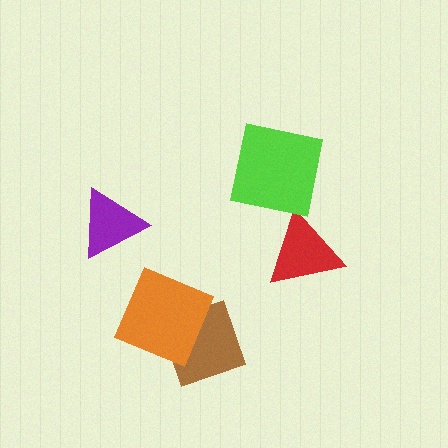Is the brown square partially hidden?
Yes, it is partially covered by another shape.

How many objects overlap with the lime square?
0 objects overlap with the lime square.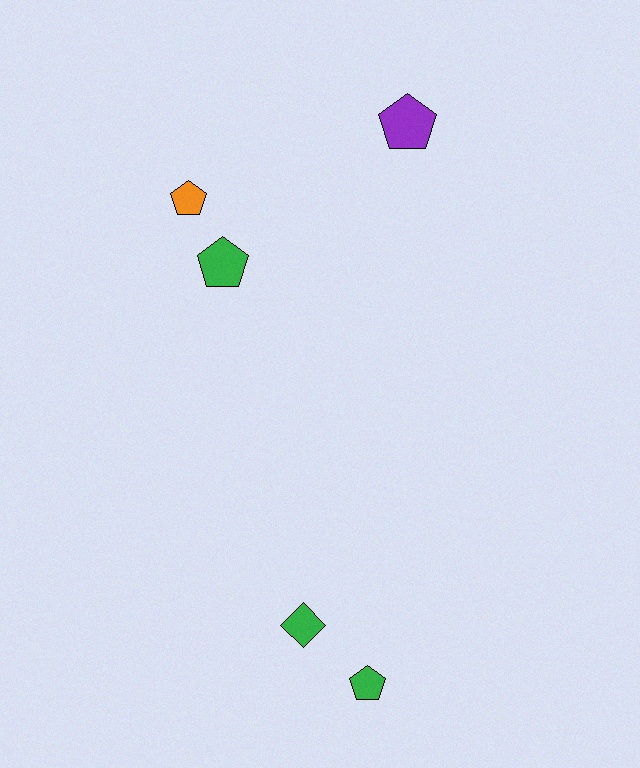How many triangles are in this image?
There are no triangles.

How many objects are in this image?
There are 5 objects.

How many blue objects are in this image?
There are no blue objects.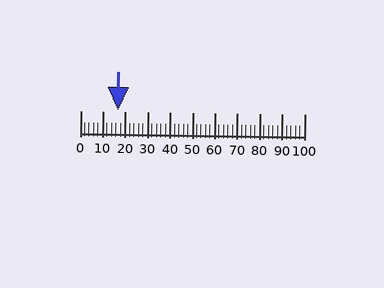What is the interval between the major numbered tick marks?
The major tick marks are spaced 10 units apart.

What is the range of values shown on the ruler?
The ruler shows values from 0 to 100.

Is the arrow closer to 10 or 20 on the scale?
The arrow is closer to 20.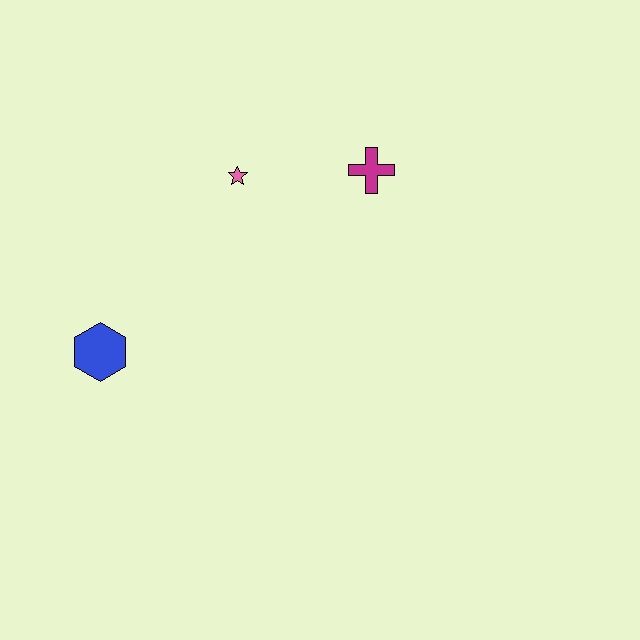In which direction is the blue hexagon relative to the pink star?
The blue hexagon is below the pink star.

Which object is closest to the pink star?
The magenta cross is closest to the pink star.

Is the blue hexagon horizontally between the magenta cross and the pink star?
No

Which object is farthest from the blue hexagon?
The magenta cross is farthest from the blue hexagon.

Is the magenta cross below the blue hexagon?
No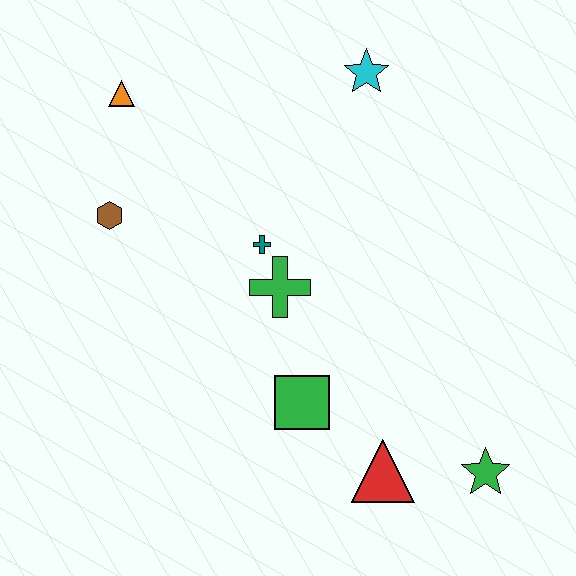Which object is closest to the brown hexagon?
The orange triangle is closest to the brown hexagon.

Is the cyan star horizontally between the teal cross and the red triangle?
Yes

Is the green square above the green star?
Yes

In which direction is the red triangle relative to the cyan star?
The red triangle is below the cyan star.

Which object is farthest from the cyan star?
The green star is farthest from the cyan star.